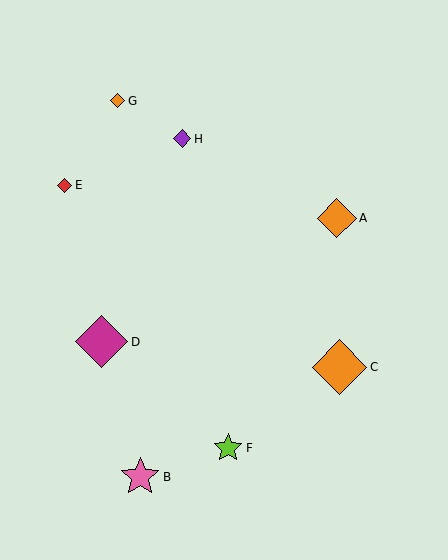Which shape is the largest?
The orange diamond (labeled C) is the largest.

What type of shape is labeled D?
Shape D is a magenta diamond.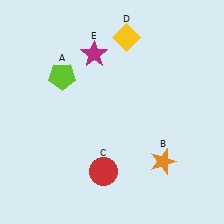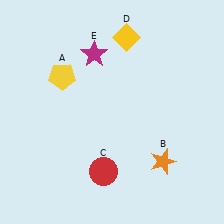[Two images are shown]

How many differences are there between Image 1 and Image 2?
There is 1 difference between the two images.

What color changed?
The pentagon (A) changed from lime in Image 1 to yellow in Image 2.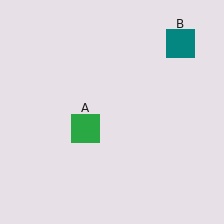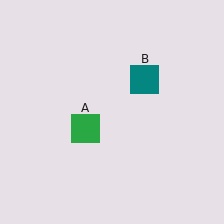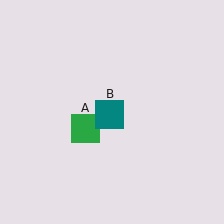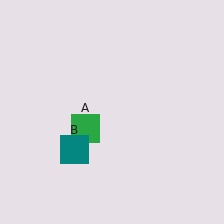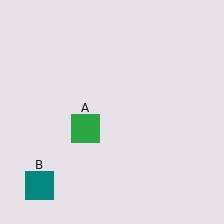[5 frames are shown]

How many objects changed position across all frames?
1 object changed position: teal square (object B).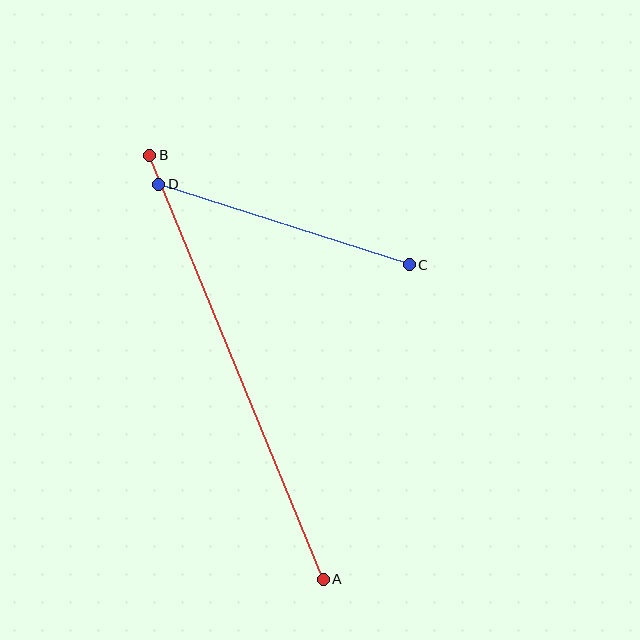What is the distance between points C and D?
The distance is approximately 263 pixels.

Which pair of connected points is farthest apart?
Points A and B are farthest apart.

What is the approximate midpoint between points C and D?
The midpoint is at approximately (284, 225) pixels.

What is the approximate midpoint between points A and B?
The midpoint is at approximately (236, 367) pixels.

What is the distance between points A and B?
The distance is approximately 458 pixels.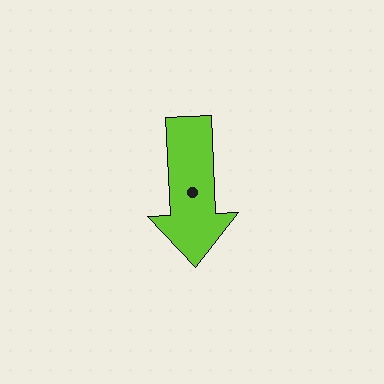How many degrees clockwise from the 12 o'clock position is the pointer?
Approximately 177 degrees.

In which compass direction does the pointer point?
South.